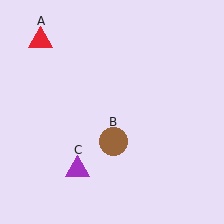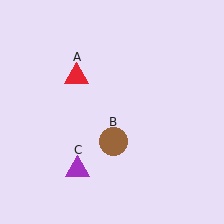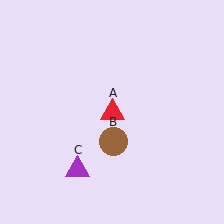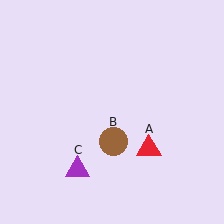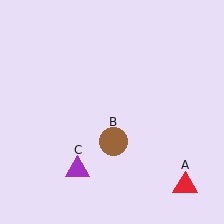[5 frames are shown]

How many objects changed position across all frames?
1 object changed position: red triangle (object A).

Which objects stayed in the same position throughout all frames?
Brown circle (object B) and purple triangle (object C) remained stationary.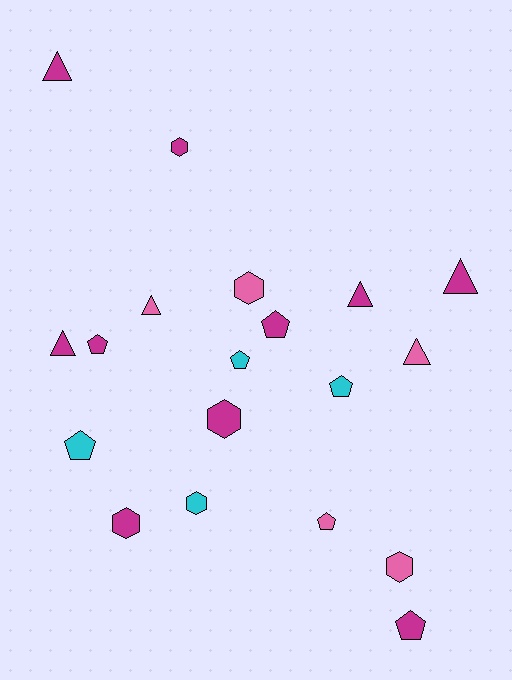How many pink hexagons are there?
There are 2 pink hexagons.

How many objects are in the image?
There are 19 objects.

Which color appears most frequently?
Magenta, with 10 objects.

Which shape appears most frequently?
Pentagon, with 7 objects.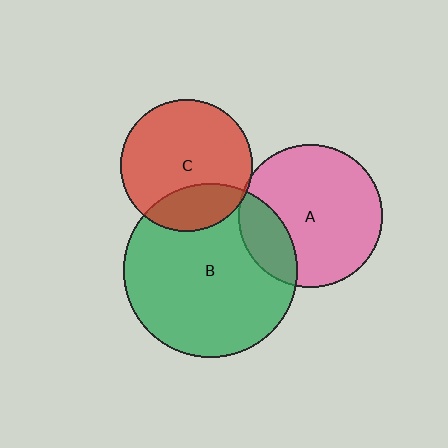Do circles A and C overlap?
Yes.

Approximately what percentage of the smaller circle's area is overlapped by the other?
Approximately 5%.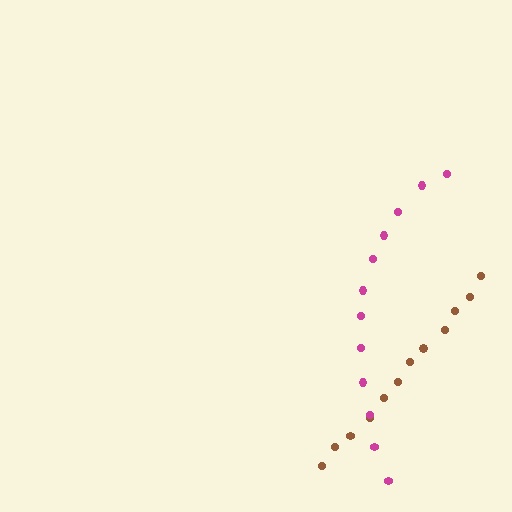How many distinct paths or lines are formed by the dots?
There are 2 distinct paths.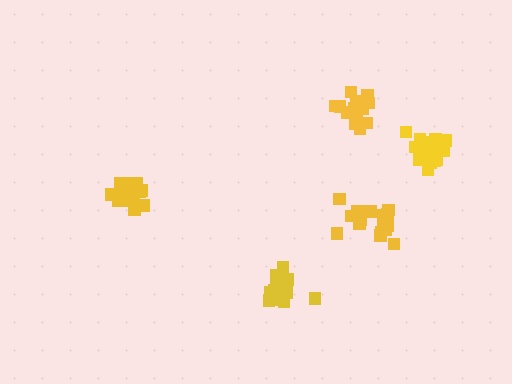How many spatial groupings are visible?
There are 5 spatial groupings.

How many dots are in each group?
Group 1: 20 dots, Group 2: 15 dots, Group 3: 18 dots, Group 4: 16 dots, Group 5: 16 dots (85 total).